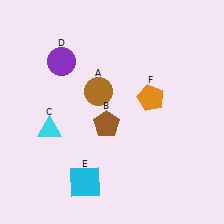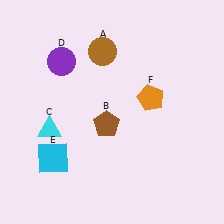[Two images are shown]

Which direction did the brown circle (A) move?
The brown circle (A) moved up.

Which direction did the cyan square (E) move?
The cyan square (E) moved left.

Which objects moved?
The objects that moved are: the brown circle (A), the cyan square (E).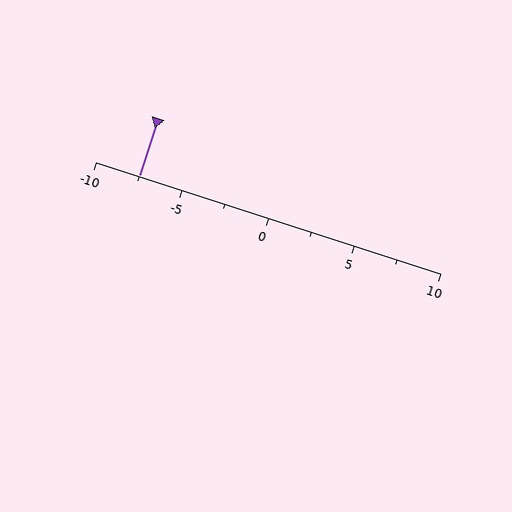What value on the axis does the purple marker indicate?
The marker indicates approximately -7.5.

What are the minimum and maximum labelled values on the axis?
The axis runs from -10 to 10.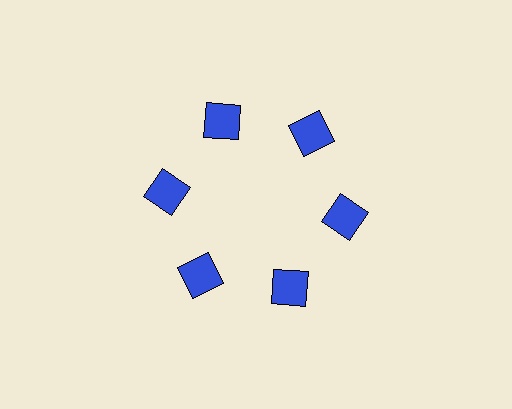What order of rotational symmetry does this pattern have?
This pattern has 6-fold rotational symmetry.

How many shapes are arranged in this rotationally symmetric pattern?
There are 6 shapes, arranged in 6 groups of 1.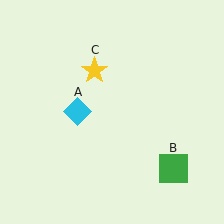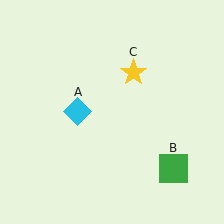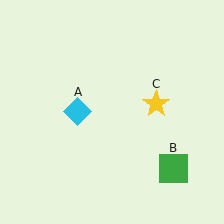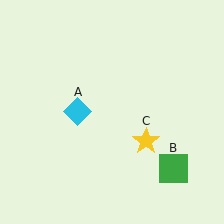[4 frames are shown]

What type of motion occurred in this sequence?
The yellow star (object C) rotated clockwise around the center of the scene.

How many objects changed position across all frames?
1 object changed position: yellow star (object C).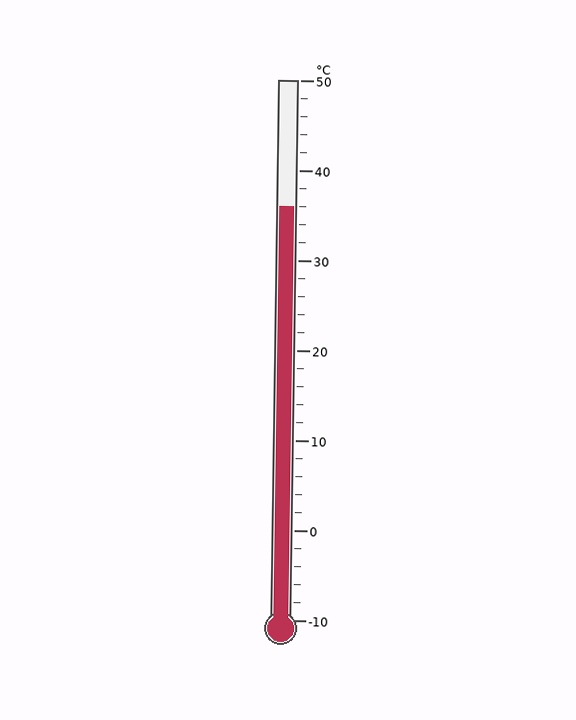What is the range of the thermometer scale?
The thermometer scale ranges from -10°C to 50°C.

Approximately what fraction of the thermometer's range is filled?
The thermometer is filled to approximately 75% of its range.